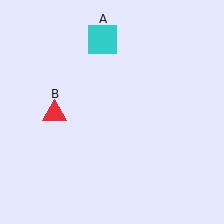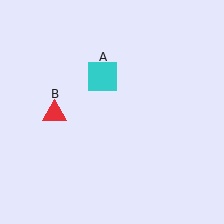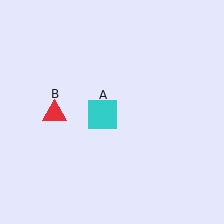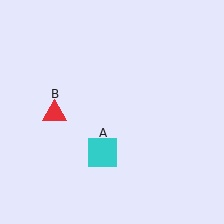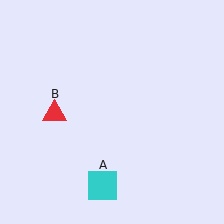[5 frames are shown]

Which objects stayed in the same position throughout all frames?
Red triangle (object B) remained stationary.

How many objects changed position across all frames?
1 object changed position: cyan square (object A).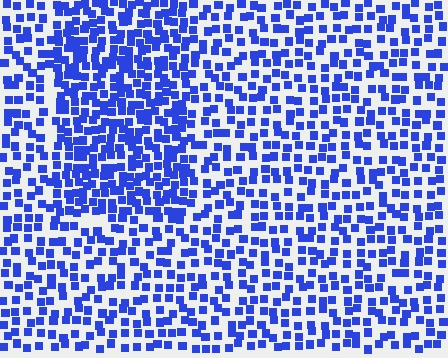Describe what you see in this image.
The image contains small blue elements arranged at two different densities. A rectangle-shaped region is visible where the elements are more densely packed than the surrounding area.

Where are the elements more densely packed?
The elements are more densely packed inside the rectangle boundary.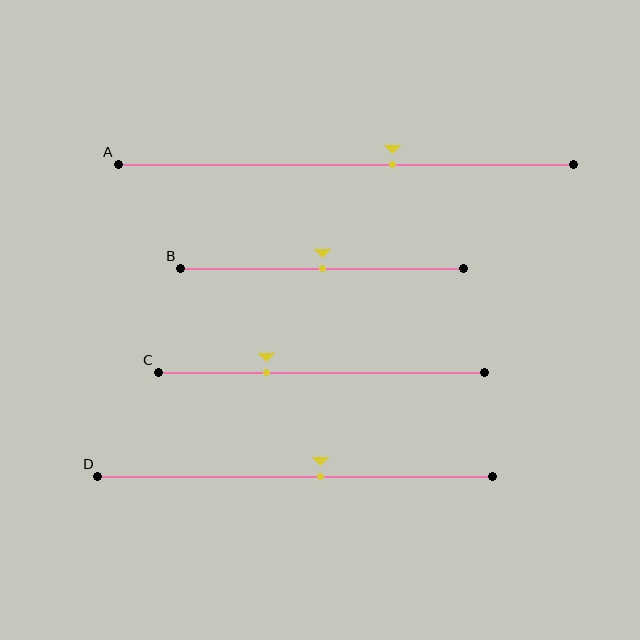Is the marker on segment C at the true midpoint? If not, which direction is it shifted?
No, the marker on segment C is shifted to the left by about 17% of the segment length.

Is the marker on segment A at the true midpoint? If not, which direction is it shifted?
No, the marker on segment A is shifted to the right by about 10% of the segment length.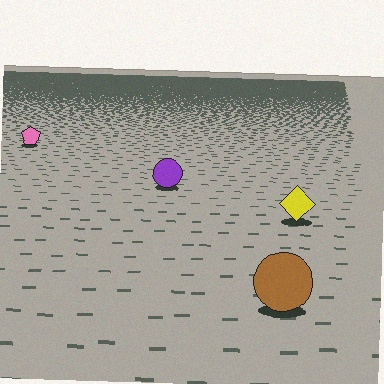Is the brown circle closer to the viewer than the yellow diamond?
Yes. The brown circle is closer — you can tell from the texture gradient: the ground texture is coarser near it.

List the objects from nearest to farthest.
From nearest to farthest: the brown circle, the yellow diamond, the purple circle, the pink pentagon.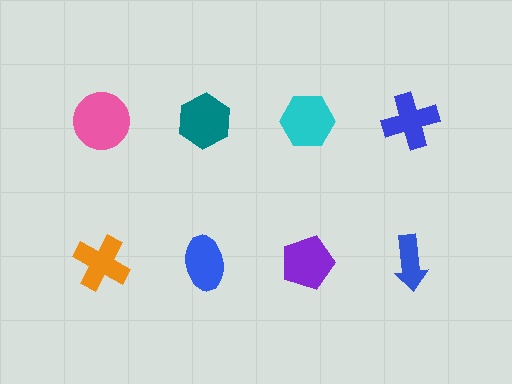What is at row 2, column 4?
A blue arrow.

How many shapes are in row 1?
4 shapes.